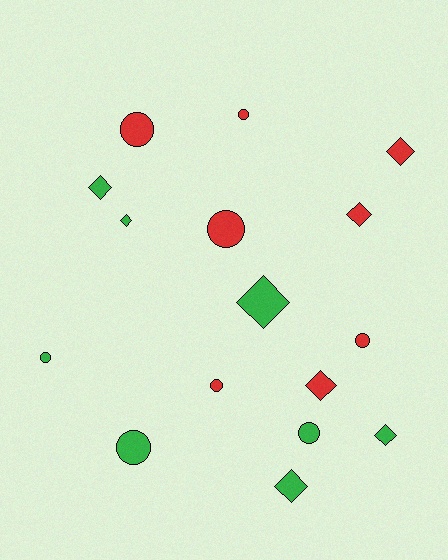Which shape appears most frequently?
Diamond, with 8 objects.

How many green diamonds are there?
There are 5 green diamonds.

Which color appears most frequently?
Red, with 8 objects.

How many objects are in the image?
There are 16 objects.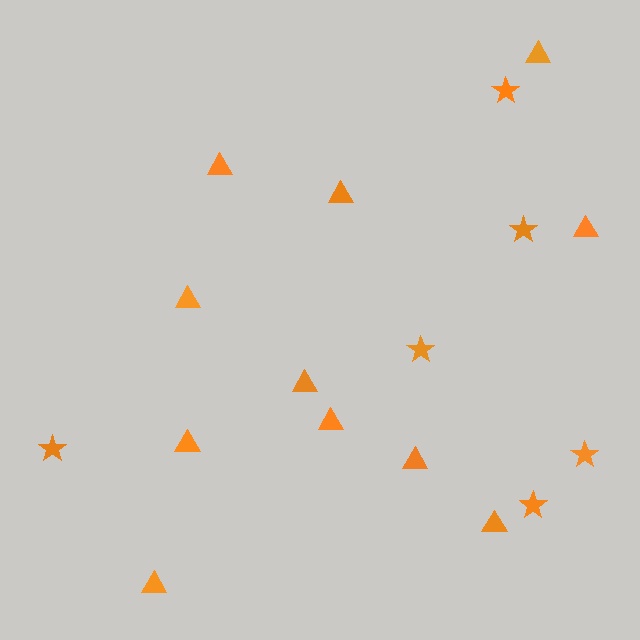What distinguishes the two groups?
There are 2 groups: one group of triangles (11) and one group of stars (6).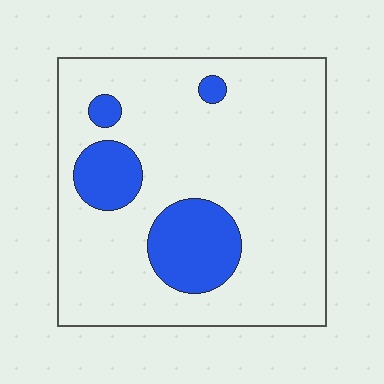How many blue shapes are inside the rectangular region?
4.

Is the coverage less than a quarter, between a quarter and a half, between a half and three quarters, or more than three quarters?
Less than a quarter.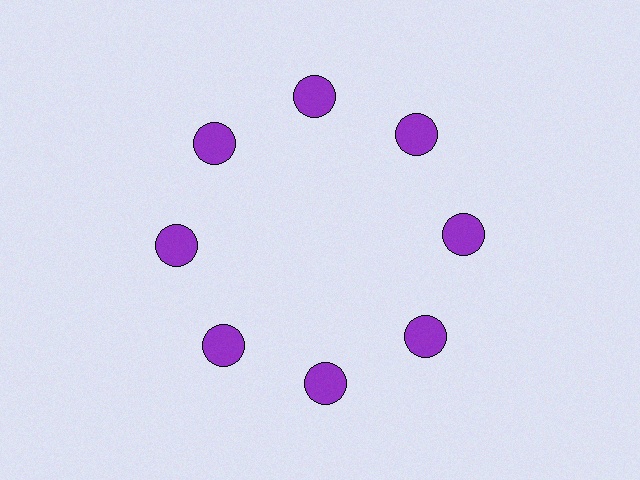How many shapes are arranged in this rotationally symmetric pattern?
There are 8 shapes, arranged in 8 groups of 1.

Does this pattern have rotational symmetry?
Yes, this pattern has 8-fold rotational symmetry. It looks the same after rotating 45 degrees around the center.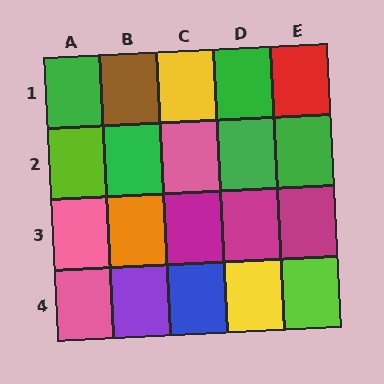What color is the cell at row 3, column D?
Magenta.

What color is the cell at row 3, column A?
Pink.